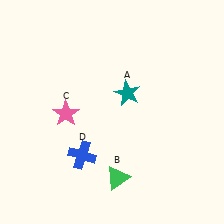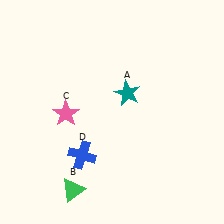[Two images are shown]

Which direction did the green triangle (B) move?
The green triangle (B) moved left.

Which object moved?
The green triangle (B) moved left.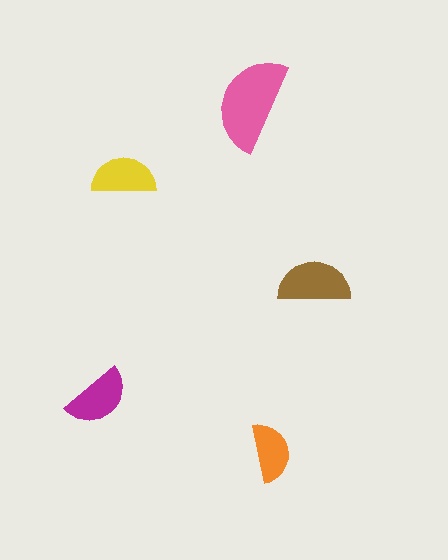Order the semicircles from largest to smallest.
the pink one, the brown one, the magenta one, the yellow one, the orange one.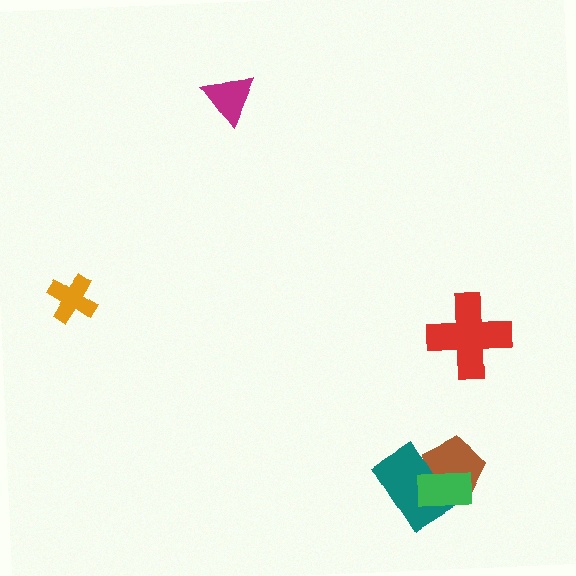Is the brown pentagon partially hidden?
Yes, it is partially covered by another shape.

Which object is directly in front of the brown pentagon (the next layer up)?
The teal rectangle is directly in front of the brown pentagon.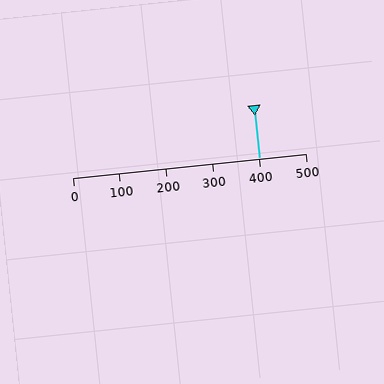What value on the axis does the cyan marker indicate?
The marker indicates approximately 400.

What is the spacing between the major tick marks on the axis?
The major ticks are spaced 100 apart.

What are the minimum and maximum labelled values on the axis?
The axis runs from 0 to 500.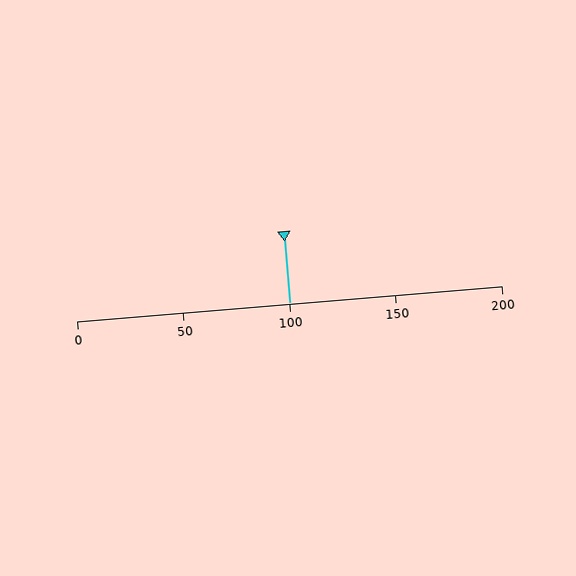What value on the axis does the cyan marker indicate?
The marker indicates approximately 100.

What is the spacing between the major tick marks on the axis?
The major ticks are spaced 50 apart.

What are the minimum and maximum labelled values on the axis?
The axis runs from 0 to 200.